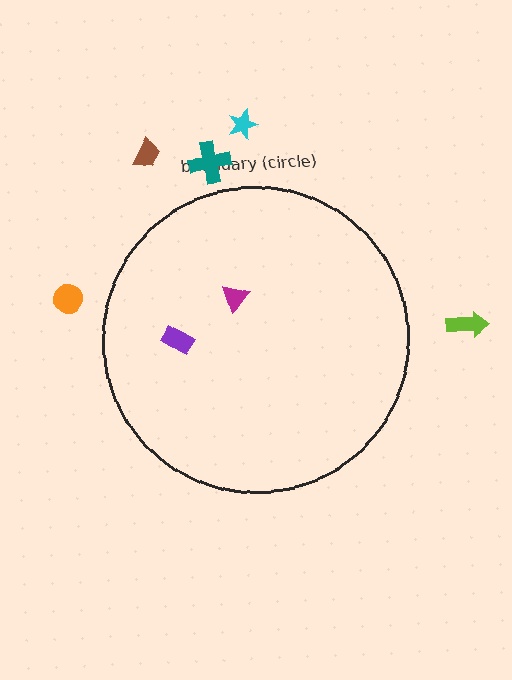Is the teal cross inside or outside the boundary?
Outside.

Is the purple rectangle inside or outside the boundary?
Inside.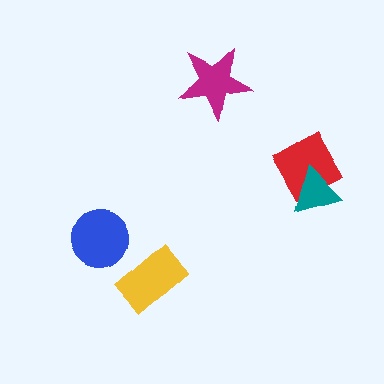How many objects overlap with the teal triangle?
1 object overlaps with the teal triangle.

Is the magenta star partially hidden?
No, no other shape covers it.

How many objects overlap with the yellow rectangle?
0 objects overlap with the yellow rectangle.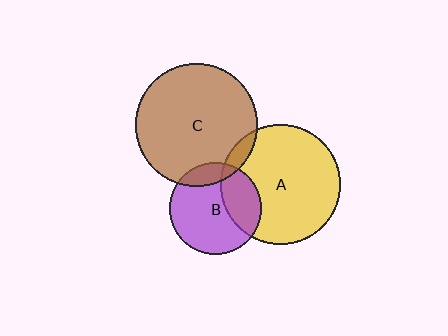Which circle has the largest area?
Circle C (brown).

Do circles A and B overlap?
Yes.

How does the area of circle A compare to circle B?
Approximately 1.7 times.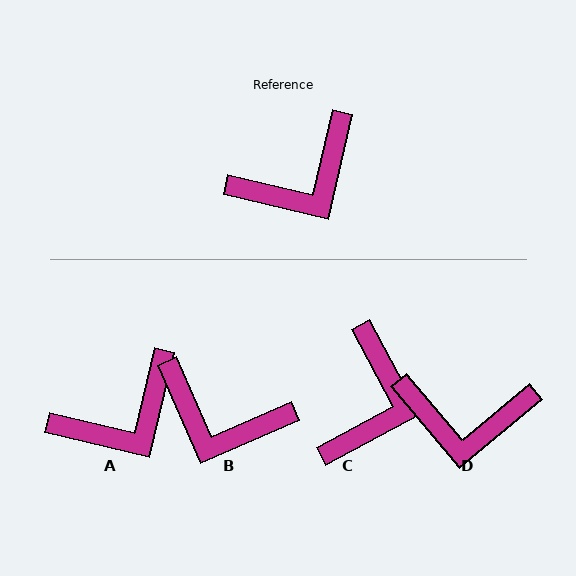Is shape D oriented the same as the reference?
No, it is off by about 37 degrees.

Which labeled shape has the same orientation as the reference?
A.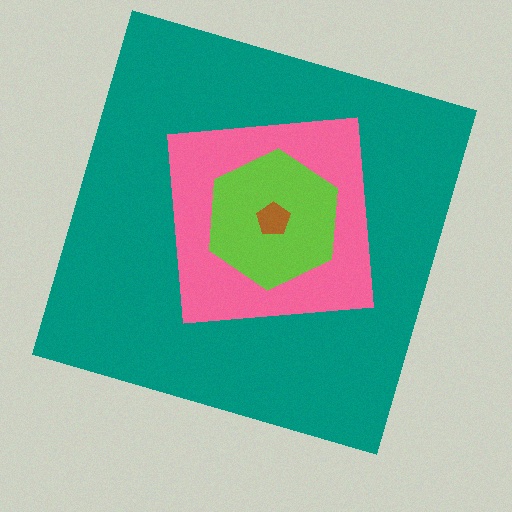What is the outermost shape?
The teal square.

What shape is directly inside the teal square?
The pink square.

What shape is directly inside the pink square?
The lime hexagon.